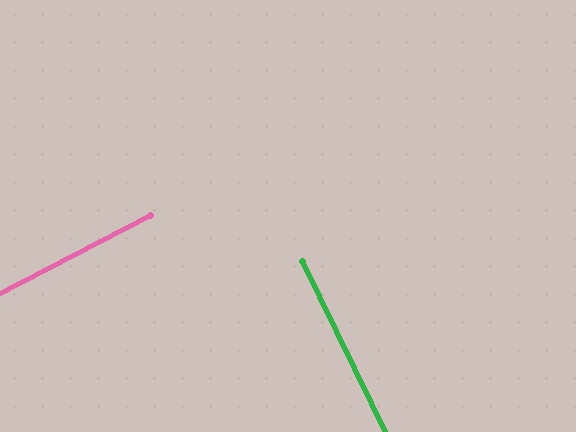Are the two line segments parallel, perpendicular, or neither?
Perpendicular — they meet at approximately 88°.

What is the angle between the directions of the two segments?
Approximately 88 degrees.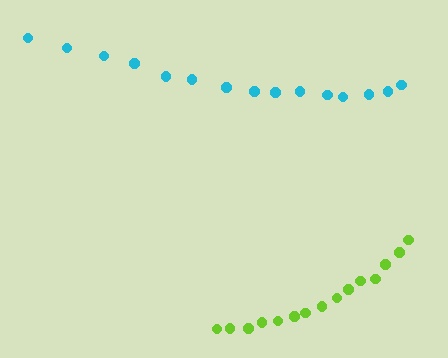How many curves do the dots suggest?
There are 2 distinct paths.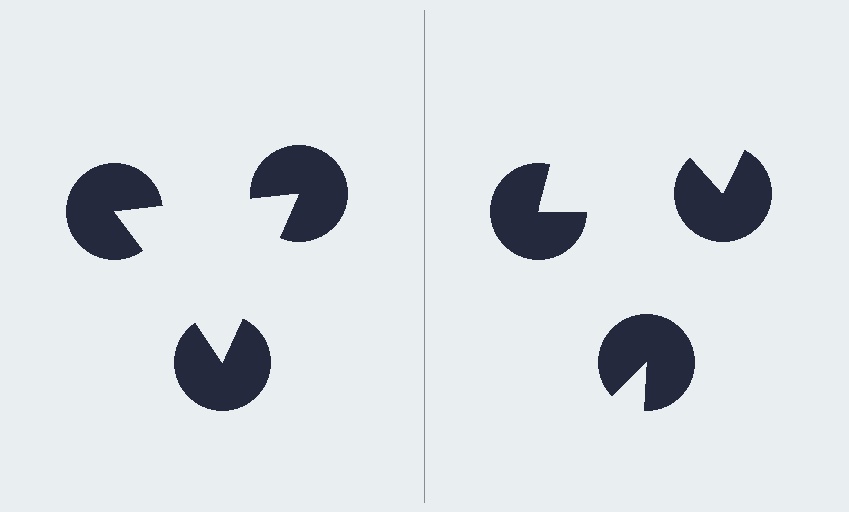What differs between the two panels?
The pac-man discs are positioned identically on both sides; only the wedge orientations differ. On the left they align to a triangle; on the right they are misaligned.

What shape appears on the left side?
An illusory triangle.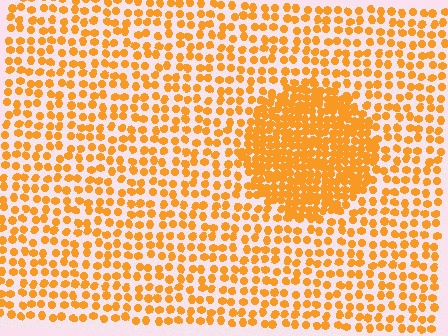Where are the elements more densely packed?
The elements are more densely packed inside the circle boundary.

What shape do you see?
I see a circle.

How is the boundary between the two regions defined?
The boundary is defined by a change in element density (approximately 2.3x ratio). All elements are the same color, size, and shape.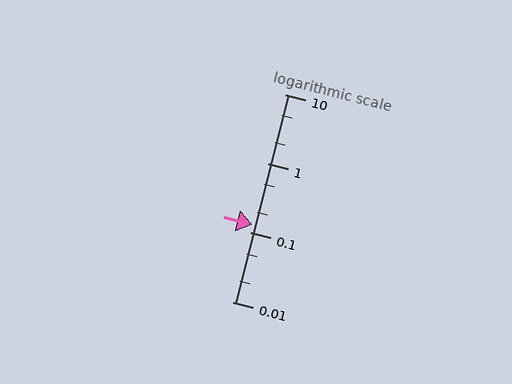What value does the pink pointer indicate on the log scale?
The pointer indicates approximately 0.13.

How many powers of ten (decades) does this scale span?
The scale spans 3 decades, from 0.01 to 10.